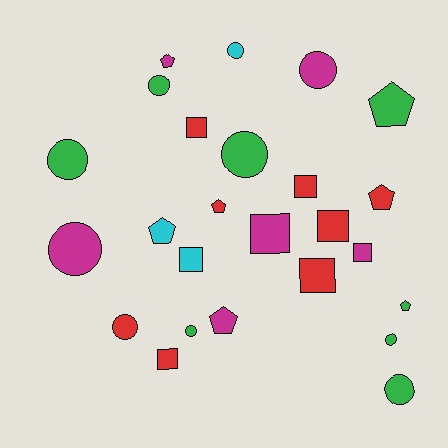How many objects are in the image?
There are 25 objects.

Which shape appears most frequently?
Circle, with 10 objects.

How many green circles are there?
There are 6 green circles.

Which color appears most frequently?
Green, with 8 objects.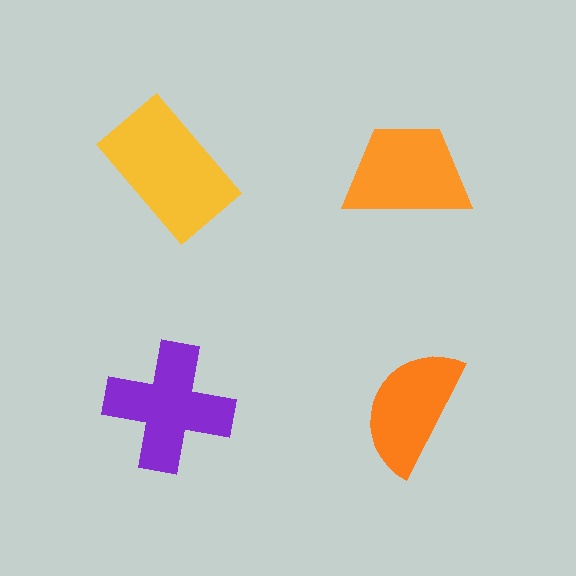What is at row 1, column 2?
An orange trapezoid.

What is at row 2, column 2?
An orange semicircle.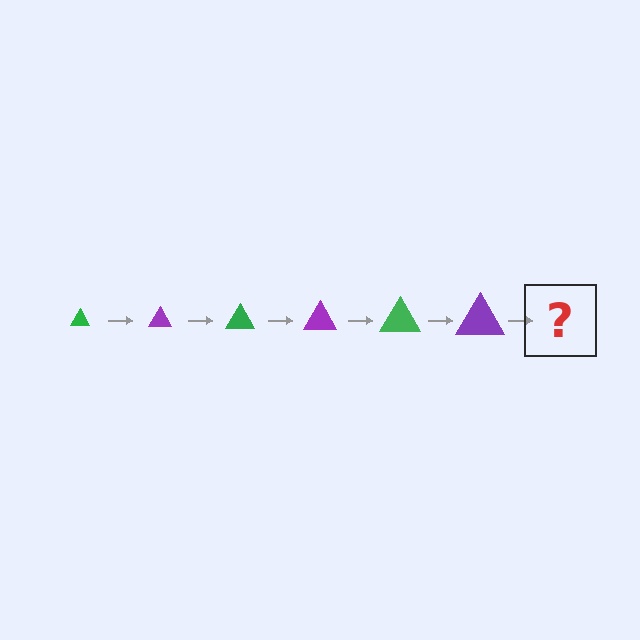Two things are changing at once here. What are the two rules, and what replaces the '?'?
The two rules are that the triangle grows larger each step and the color cycles through green and purple. The '?' should be a green triangle, larger than the previous one.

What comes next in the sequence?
The next element should be a green triangle, larger than the previous one.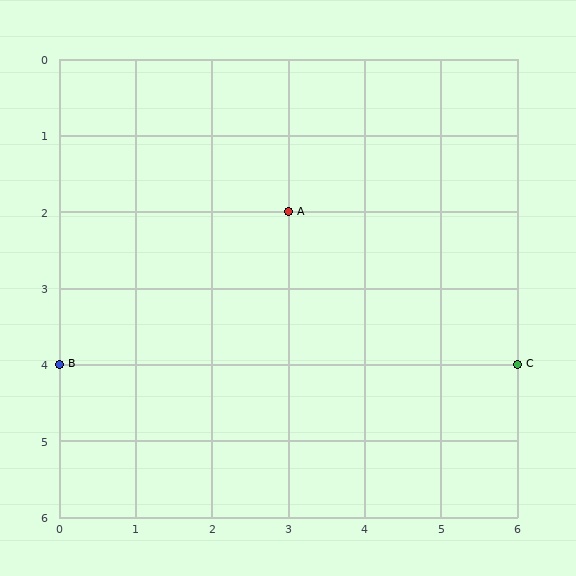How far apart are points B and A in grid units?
Points B and A are 3 columns and 2 rows apart (about 3.6 grid units diagonally).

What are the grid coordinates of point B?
Point B is at grid coordinates (0, 4).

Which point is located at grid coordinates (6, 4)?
Point C is at (6, 4).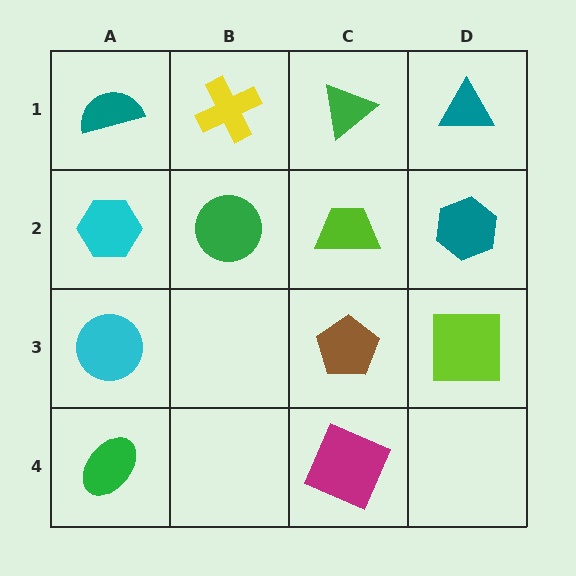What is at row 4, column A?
A green ellipse.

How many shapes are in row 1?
4 shapes.